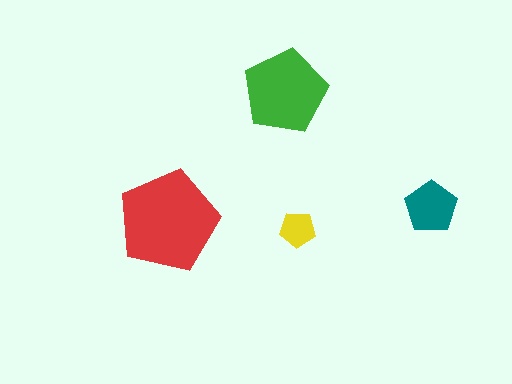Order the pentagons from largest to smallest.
the red one, the green one, the teal one, the yellow one.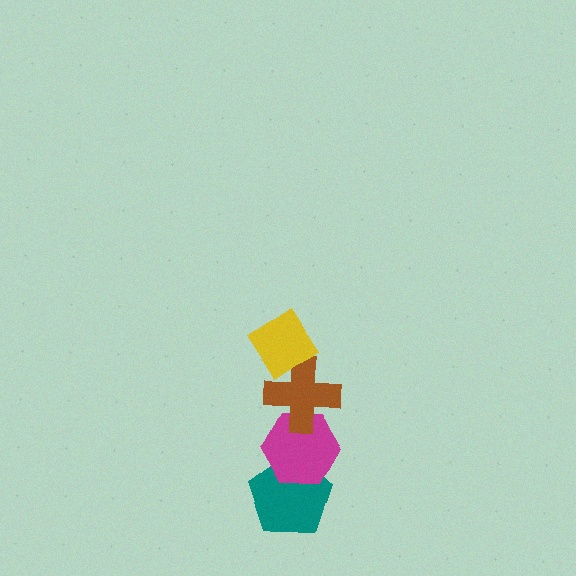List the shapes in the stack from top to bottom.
From top to bottom: the yellow diamond, the brown cross, the magenta hexagon, the teal pentagon.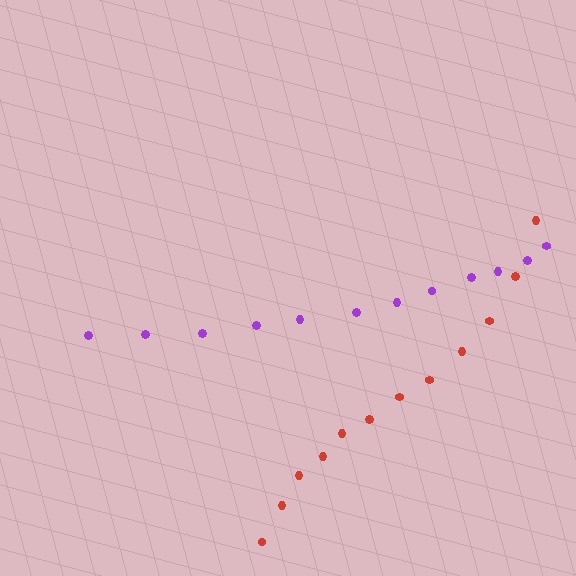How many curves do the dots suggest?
There are 2 distinct paths.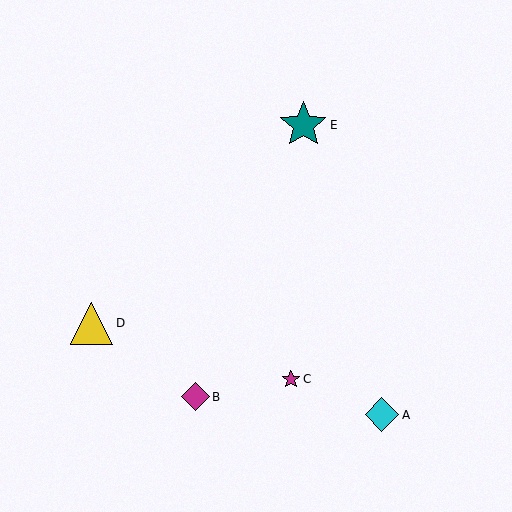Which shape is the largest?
The teal star (labeled E) is the largest.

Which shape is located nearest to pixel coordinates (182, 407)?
The magenta diamond (labeled B) at (195, 397) is nearest to that location.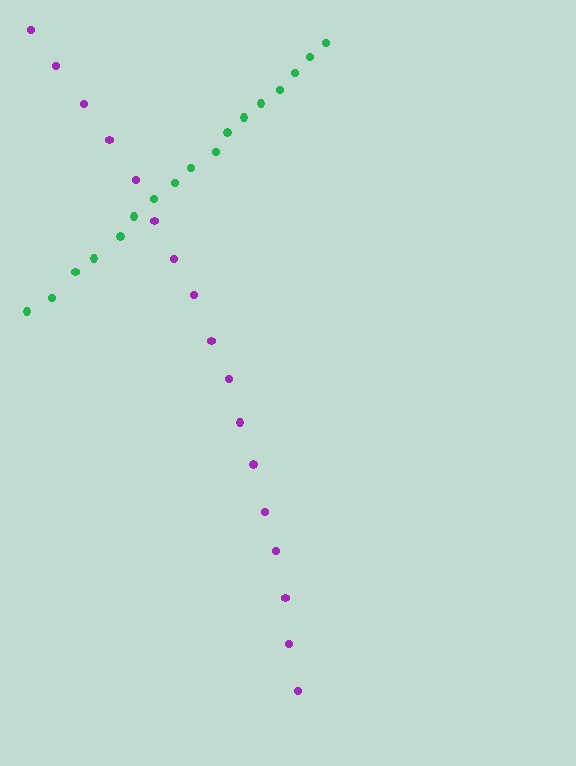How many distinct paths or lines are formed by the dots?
There are 2 distinct paths.